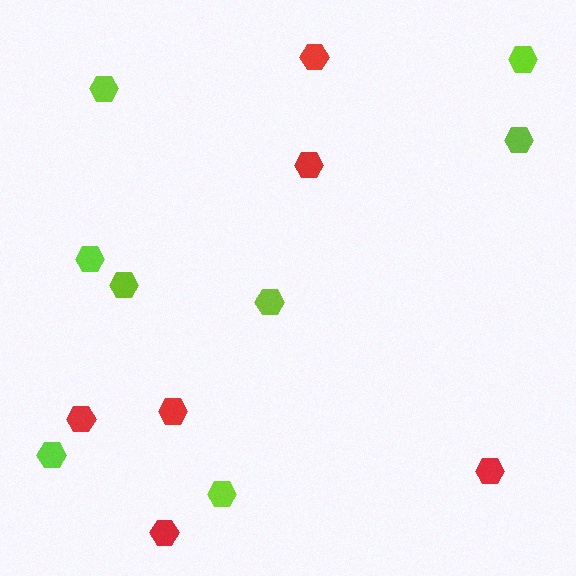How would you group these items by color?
There are 2 groups: one group of red hexagons (6) and one group of lime hexagons (8).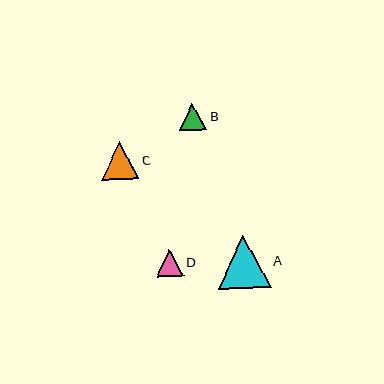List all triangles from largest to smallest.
From largest to smallest: A, C, B, D.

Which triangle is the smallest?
Triangle D is the smallest with a size of approximately 27 pixels.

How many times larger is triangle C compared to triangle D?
Triangle C is approximately 1.4 times the size of triangle D.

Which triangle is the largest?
Triangle A is the largest with a size of approximately 53 pixels.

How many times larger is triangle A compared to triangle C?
Triangle A is approximately 1.4 times the size of triangle C.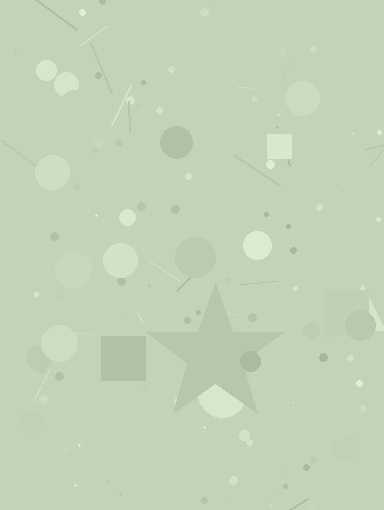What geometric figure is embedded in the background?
A star is embedded in the background.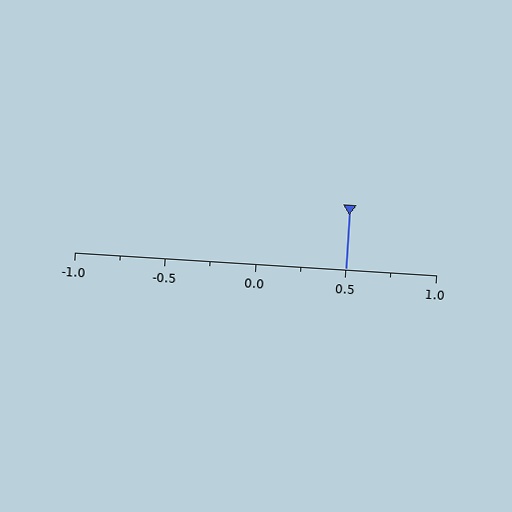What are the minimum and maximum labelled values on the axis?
The axis runs from -1.0 to 1.0.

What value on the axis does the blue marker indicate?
The marker indicates approximately 0.5.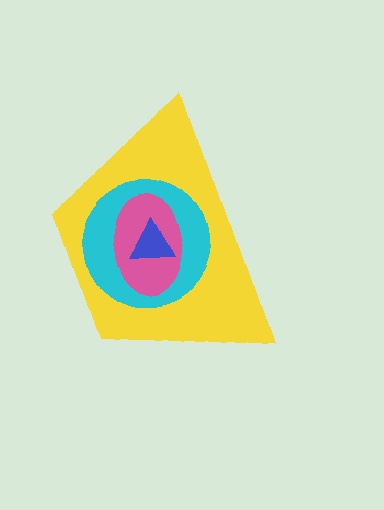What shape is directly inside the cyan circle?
The pink ellipse.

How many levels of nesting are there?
4.